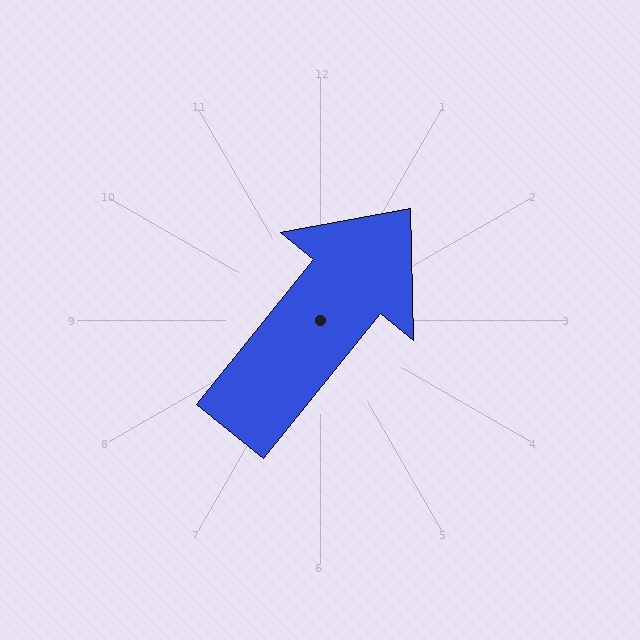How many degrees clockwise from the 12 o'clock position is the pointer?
Approximately 39 degrees.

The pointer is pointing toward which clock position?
Roughly 1 o'clock.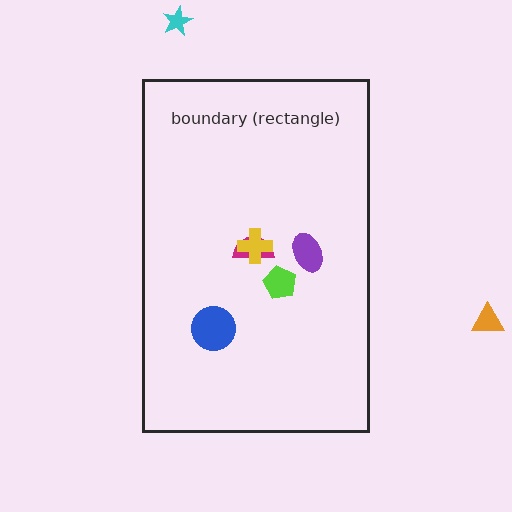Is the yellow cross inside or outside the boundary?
Inside.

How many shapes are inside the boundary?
5 inside, 2 outside.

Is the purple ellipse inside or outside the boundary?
Inside.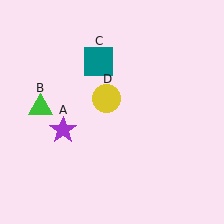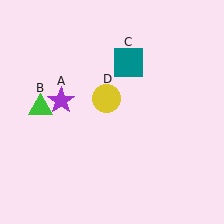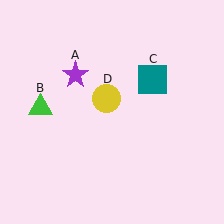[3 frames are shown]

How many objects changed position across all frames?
2 objects changed position: purple star (object A), teal square (object C).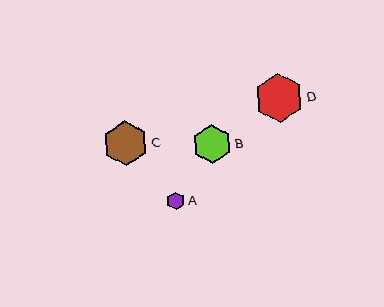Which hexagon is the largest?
Hexagon D is the largest with a size of approximately 49 pixels.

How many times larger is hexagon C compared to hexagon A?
Hexagon C is approximately 2.5 times the size of hexagon A.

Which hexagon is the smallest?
Hexagon A is the smallest with a size of approximately 18 pixels.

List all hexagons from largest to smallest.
From largest to smallest: D, C, B, A.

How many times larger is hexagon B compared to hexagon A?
Hexagon B is approximately 2.2 times the size of hexagon A.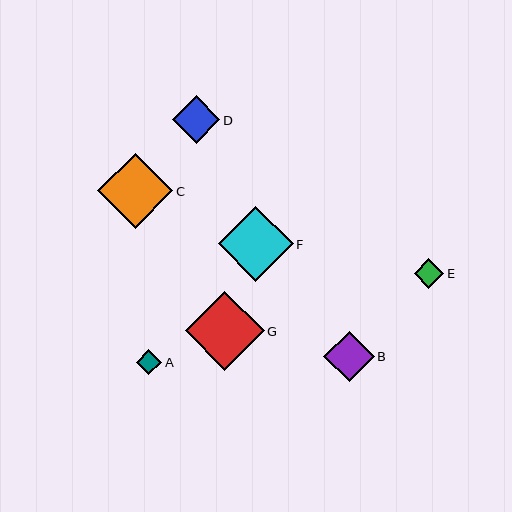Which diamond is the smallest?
Diamond A is the smallest with a size of approximately 26 pixels.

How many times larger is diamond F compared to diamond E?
Diamond F is approximately 2.5 times the size of diamond E.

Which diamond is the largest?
Diamond G is the largest with a size of approximately 79 pixels.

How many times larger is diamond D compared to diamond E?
Diamond D is approximately 1.6 times the size of diamond E.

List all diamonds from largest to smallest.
From largest to smallest: G, F, C, B, D, E, A.